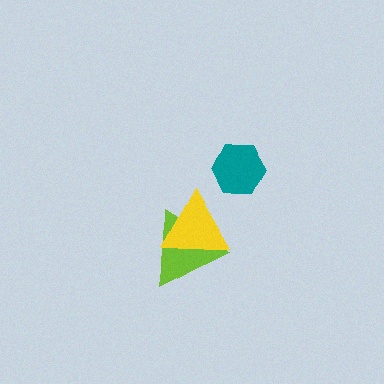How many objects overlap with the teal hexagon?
0 objects overlap with the teal hexagon.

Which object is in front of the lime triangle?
The yellow triangle is in front of the lime triangle.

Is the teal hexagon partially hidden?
No, no other shape covers it.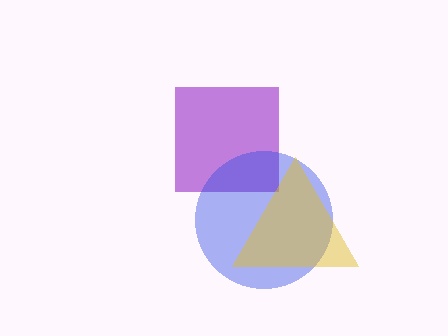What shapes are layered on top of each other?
The layered shapes are: a purple square, a blue circle, a yellow triangle.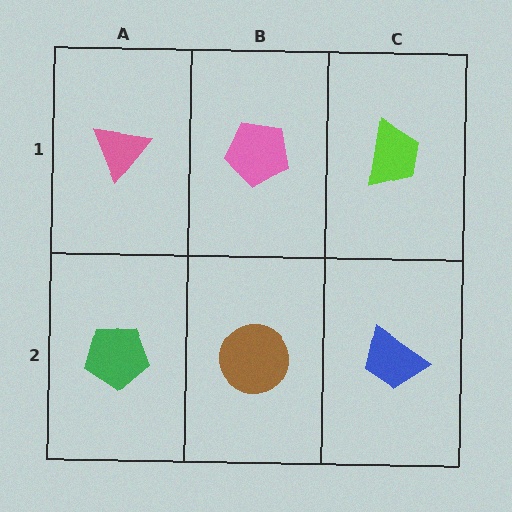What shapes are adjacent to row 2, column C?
A lime trapezoid (row 1, column C), a brown circle (row 2, column B).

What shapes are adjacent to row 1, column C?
A blue trapezoid (row 2, column C), a pink pentagon (row 1, column B).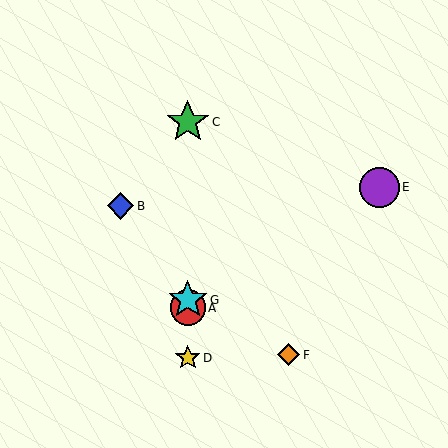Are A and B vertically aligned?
No, A is at x≈188 and B is at x≈121.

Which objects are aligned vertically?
Objects A, C, D, G are aligned vertically.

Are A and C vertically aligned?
Yes, both are at x≈188.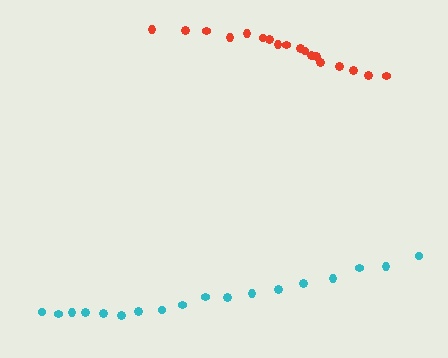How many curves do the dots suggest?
There are 2 distinct paths.